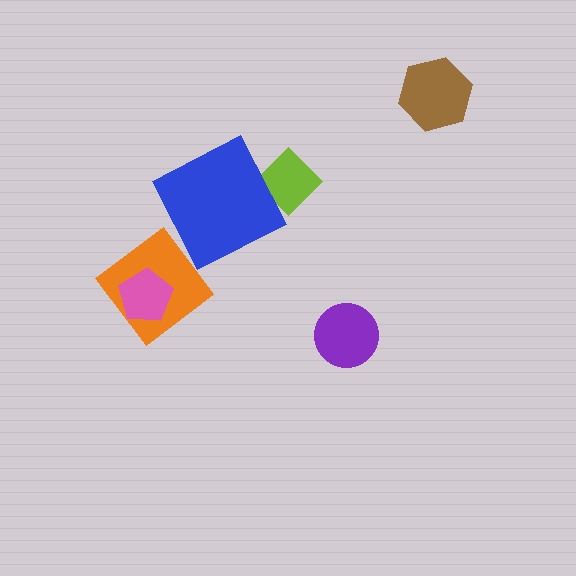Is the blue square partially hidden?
No, no other shape covers it.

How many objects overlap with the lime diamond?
1 object overlaps with the lime diamond.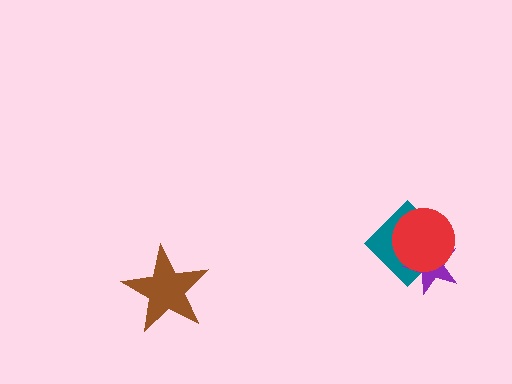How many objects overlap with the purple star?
2 objects overlap with the purple star.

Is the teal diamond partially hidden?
Yes, it is partially covered by another shape.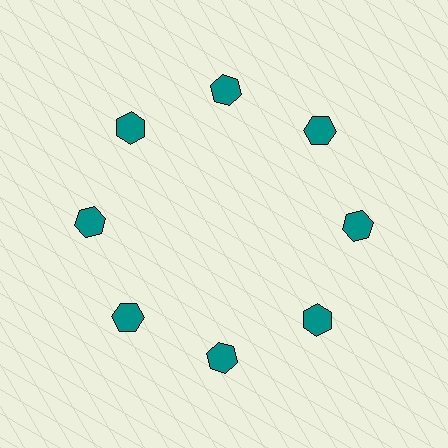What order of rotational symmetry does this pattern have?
This pattern has 8-fold rotational symmetry.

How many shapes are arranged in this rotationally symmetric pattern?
There are 8 shapes, arranged in 8 groups of 1.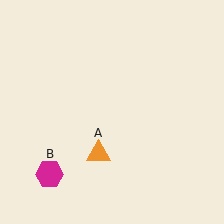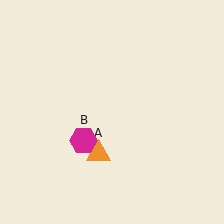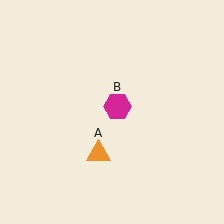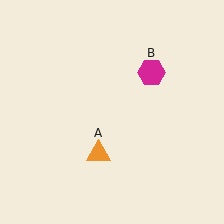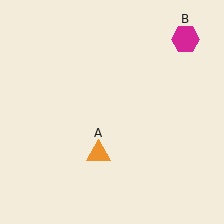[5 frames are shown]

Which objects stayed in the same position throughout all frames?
Orange triangle (object A) remained stationary.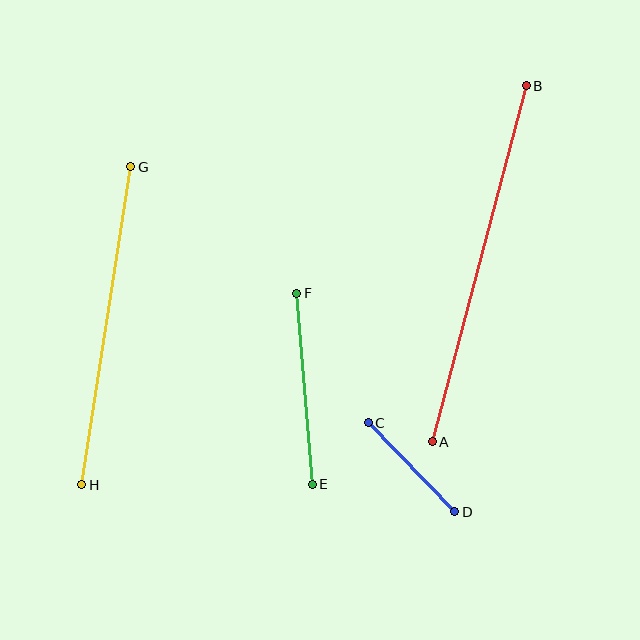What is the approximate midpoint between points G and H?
The midpoint is at approximately (106, 326) pixels.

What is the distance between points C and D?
The distance is approximately 124 pixels.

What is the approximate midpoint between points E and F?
The midpoint is at approximately (305, 389) pixels.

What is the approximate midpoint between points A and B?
The midpoint is at approximately (479, 264) pixels.